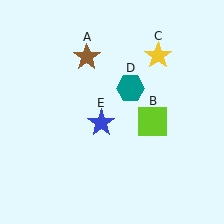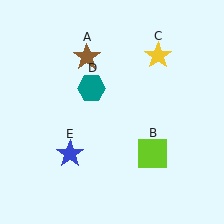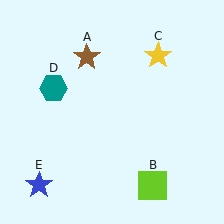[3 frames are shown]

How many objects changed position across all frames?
3 objects changed position: lime square (object B), teal hexagon (object D), blue star (object E).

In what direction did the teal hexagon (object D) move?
The teal hexagon (object D) moved left.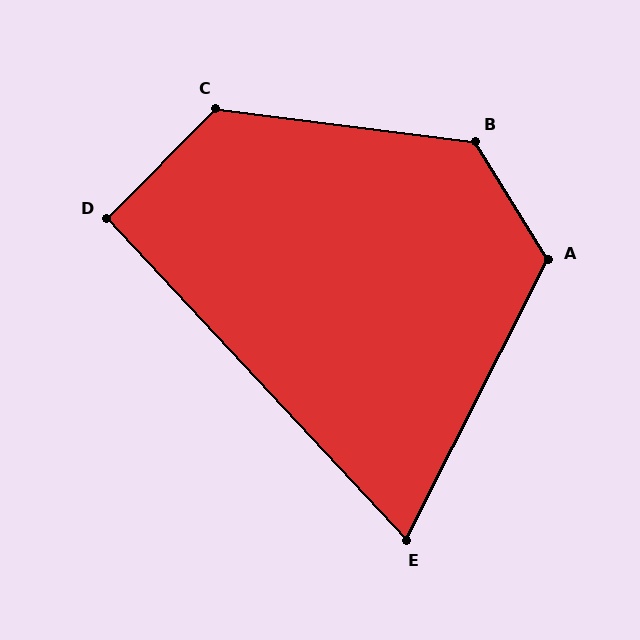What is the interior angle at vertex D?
Approximately 93 degrees (approximately right).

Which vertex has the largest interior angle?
B, at approximately 129 degrees.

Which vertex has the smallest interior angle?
E, at approximately 70 degrees.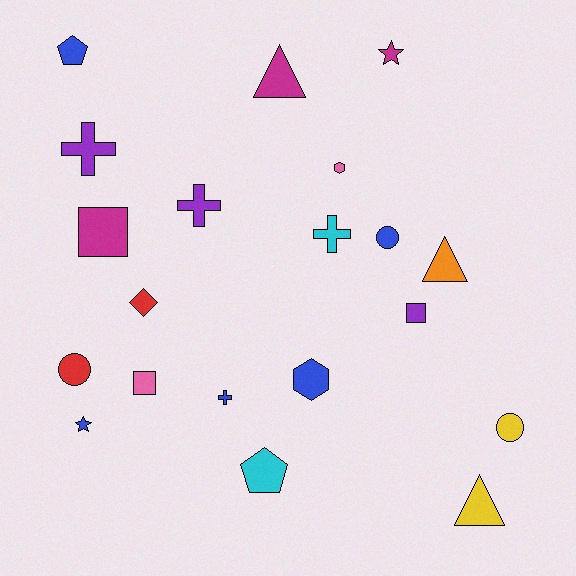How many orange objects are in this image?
There is 1 orange object.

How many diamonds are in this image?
There is 1 diamond.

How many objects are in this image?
There are 20 objects.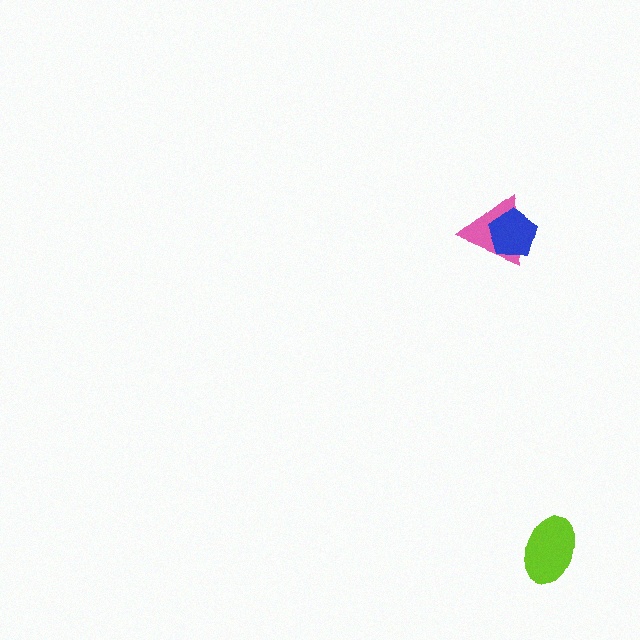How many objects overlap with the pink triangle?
1 object overlaps with the pink triangle.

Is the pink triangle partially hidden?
Yes, it is partially covered by another shape.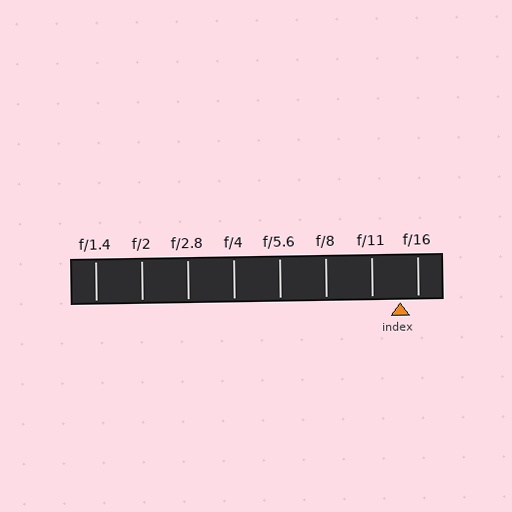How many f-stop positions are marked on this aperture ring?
There are 8 f-stop positions marked.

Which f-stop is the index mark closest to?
The index mark is closest to f/16.